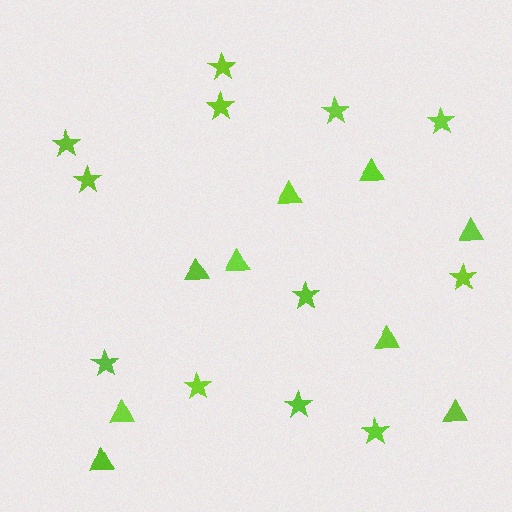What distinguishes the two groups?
There are 2 groups: one group of stars (12) and one group of triangles (9).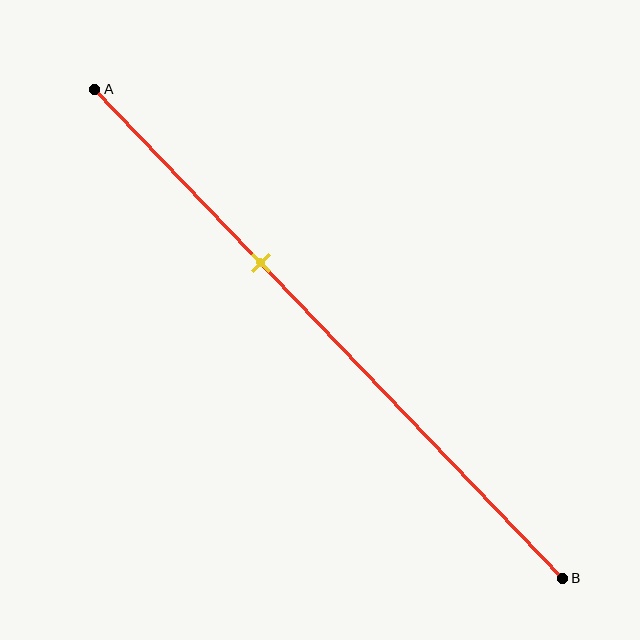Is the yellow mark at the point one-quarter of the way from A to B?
No, the mark is at about 35% from A, not at the 25% one-quarter point.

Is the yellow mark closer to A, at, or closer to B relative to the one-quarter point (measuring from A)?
The yellow mark is closer to point B than the one-quarter point of segment AB.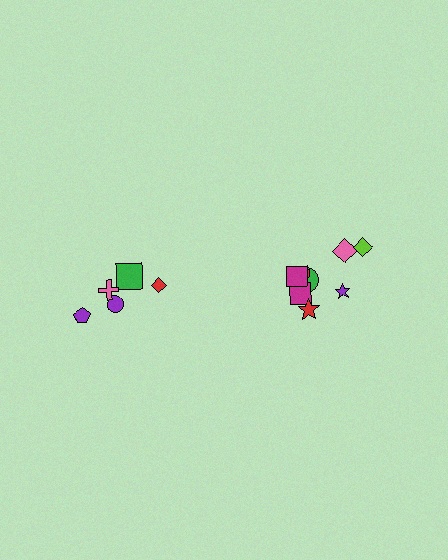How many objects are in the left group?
There are 5 objects.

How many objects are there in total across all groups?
There are 13 objects.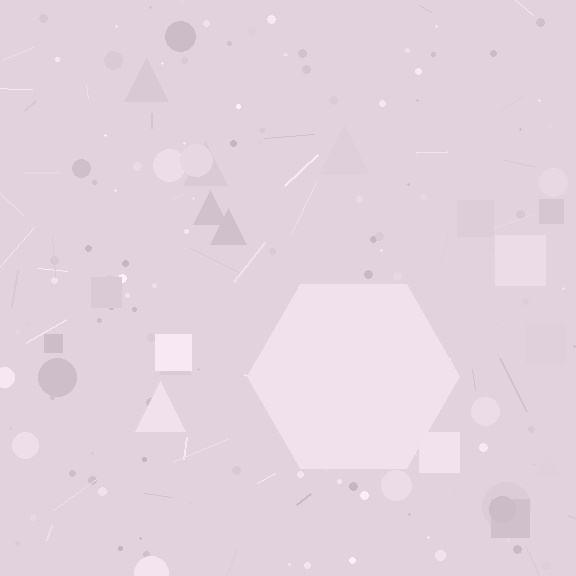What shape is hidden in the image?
A hexagon is hidden in the image.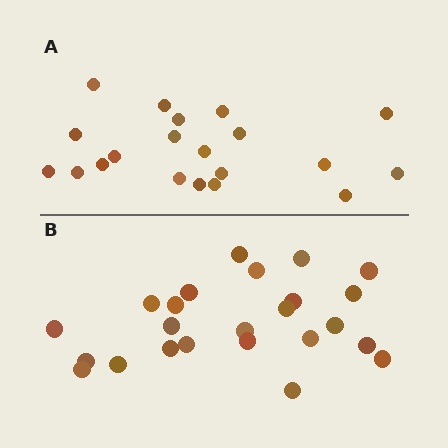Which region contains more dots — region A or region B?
Region B (the bottom region) has more dots.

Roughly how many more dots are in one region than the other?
Region B has about 4 more dots than region A.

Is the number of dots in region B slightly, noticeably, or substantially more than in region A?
Region B has only slightly more — the two regions are fairly close. The ratio is roughly 1.2 to 1.